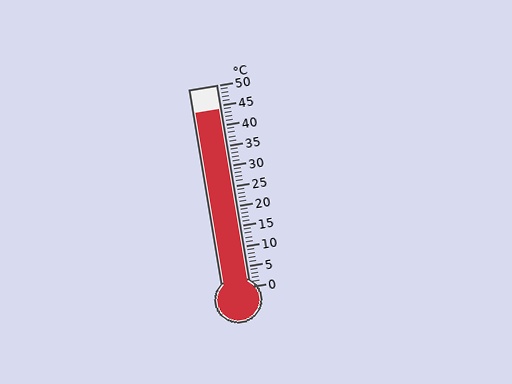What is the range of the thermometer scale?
The thermometer scale ranges from 0°C to 50°C.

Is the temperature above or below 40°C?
The temperature is above 40°C.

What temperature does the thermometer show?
The thermometer shows approximately 44°C.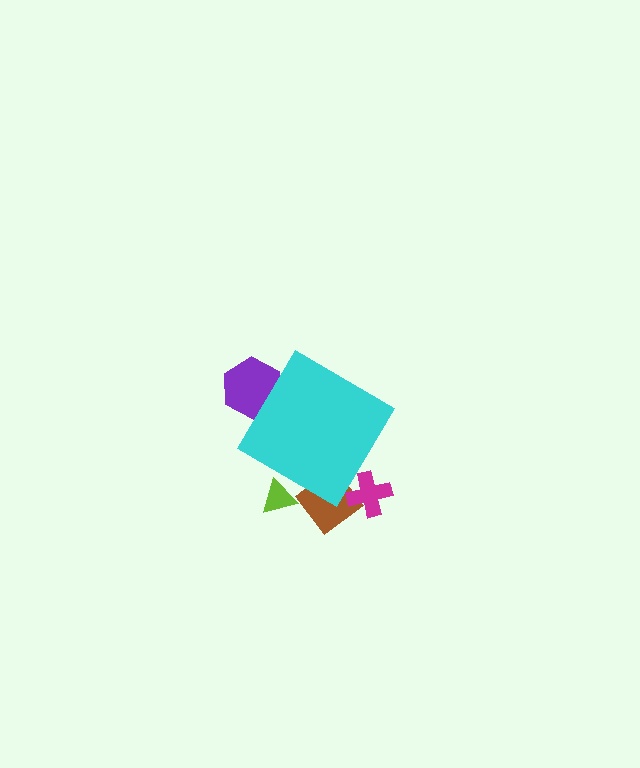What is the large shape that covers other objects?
A cyan diamond.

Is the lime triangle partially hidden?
Yes, the lime triangle is partially hidden behind the cyan diamond.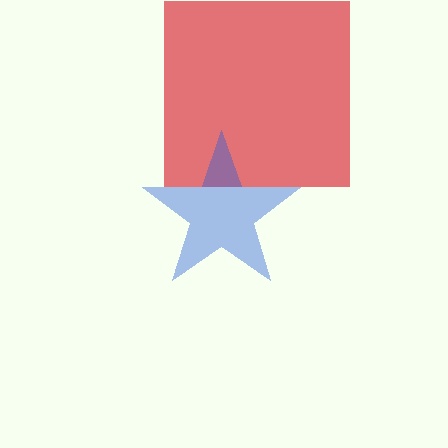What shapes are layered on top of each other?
The layered shapes are: a red square, a blue star.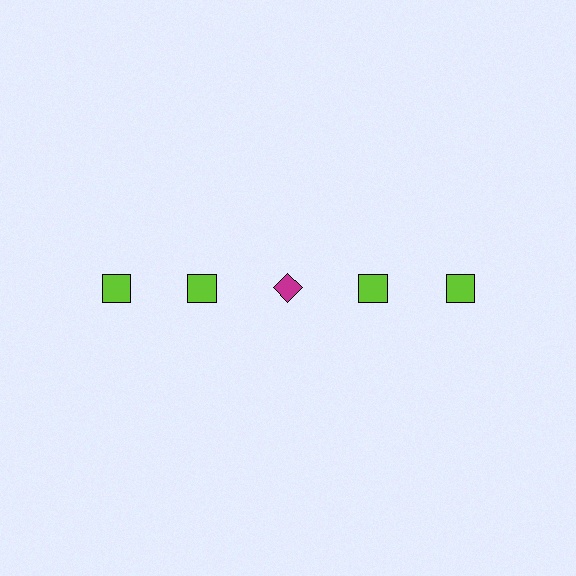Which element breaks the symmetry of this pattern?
The magenta diamond in the top row, center column breaks the symmetry. All other shapes are lime squares.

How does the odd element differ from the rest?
It differs in both color (magenta instead of lime) and shape (diamond instead of square).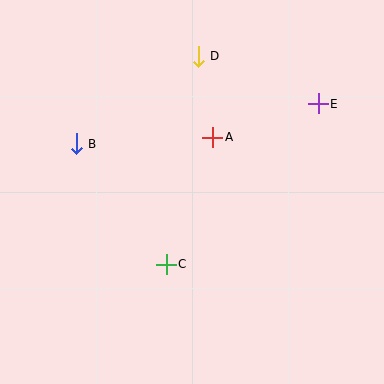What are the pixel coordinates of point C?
Point C is at (166, 264).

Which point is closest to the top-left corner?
Point B is closest to the top-left corner.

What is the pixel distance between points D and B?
The distance between D and B is 150 pixels.